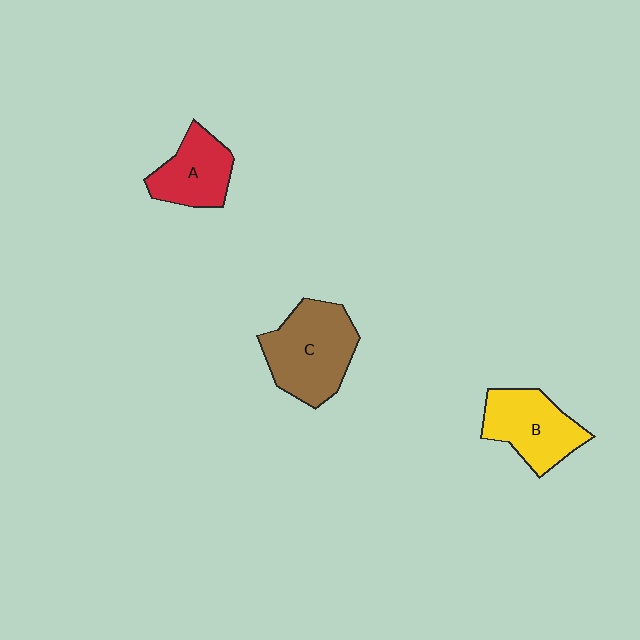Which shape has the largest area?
Shape C (brown).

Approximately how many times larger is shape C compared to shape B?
Approximately 1.2 times.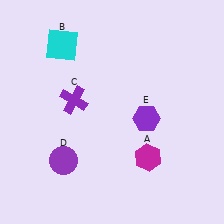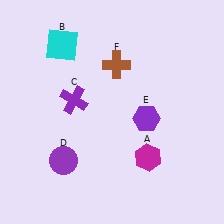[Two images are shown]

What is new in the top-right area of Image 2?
A brown cross (F) was added in the top-right area of Image 2.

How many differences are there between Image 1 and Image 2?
There is 1 difference between the two images.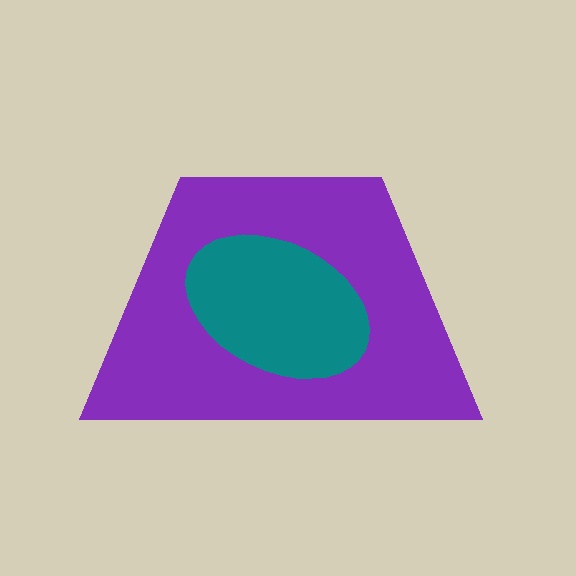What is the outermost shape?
The purple trapezoid.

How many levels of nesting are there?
2.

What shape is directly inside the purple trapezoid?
The teal ellipse.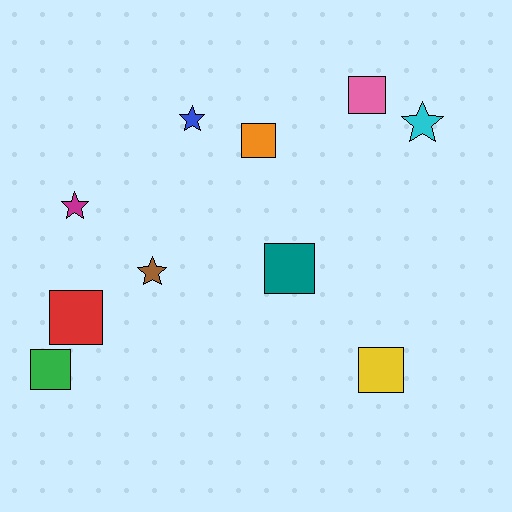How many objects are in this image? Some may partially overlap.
There are 10 objects.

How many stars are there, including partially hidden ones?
There are 4 stars.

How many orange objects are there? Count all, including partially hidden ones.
There is 1 orange object.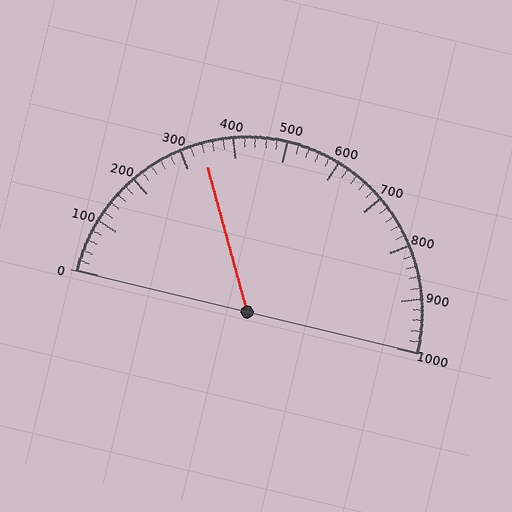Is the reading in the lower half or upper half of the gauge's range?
The reading is in the lower half of the range (0 to 1000).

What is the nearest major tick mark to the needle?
The nearest major tick mark is 300.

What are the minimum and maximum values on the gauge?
The gauge ranges from 0 to 1000.